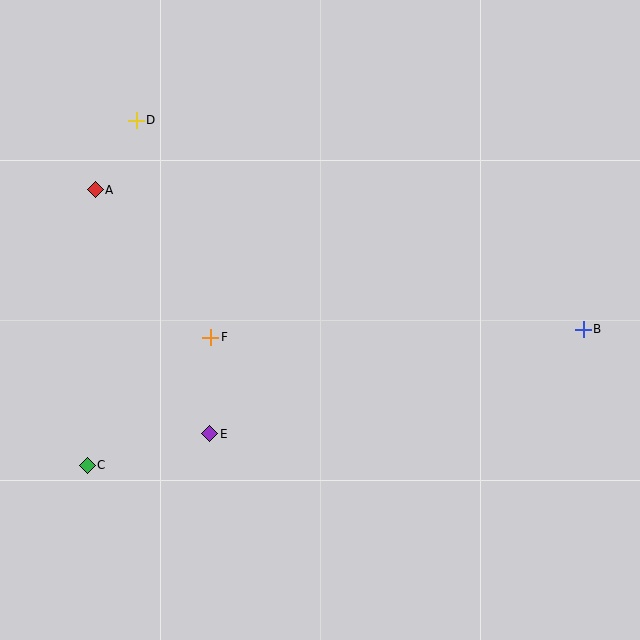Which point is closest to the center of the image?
Point F at (211, 337) is closest to the center.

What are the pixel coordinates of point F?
Point F is at (211, 337).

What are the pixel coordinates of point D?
Point D is at (136, 120).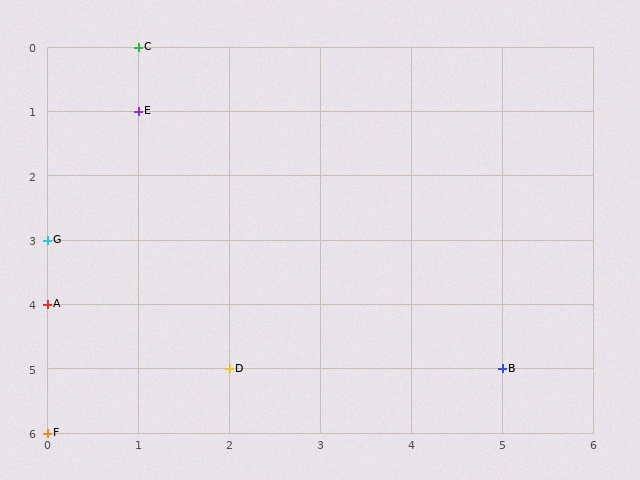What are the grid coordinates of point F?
Point F is at grid coordinates (0, 6).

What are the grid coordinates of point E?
Point E is at grid coordinates (1, 1).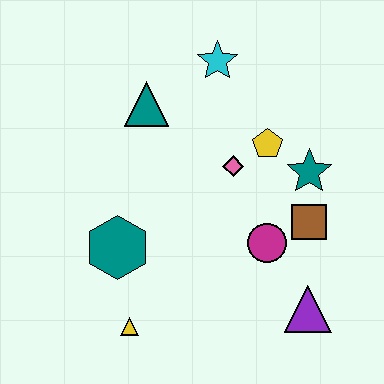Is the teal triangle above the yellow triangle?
Yes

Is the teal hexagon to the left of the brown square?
Yes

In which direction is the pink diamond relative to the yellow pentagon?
The pink diamond is to the left of the yellow pentagon.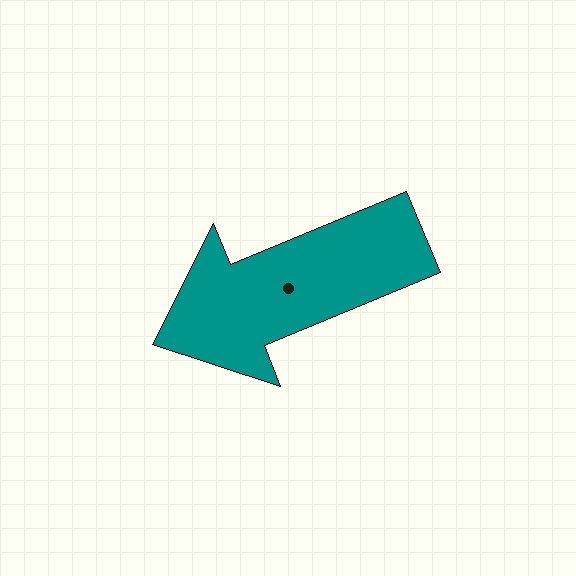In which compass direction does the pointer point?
West.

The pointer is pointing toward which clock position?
Roughly 8 o'clock.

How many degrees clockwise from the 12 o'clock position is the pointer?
Approximately 248 degrees.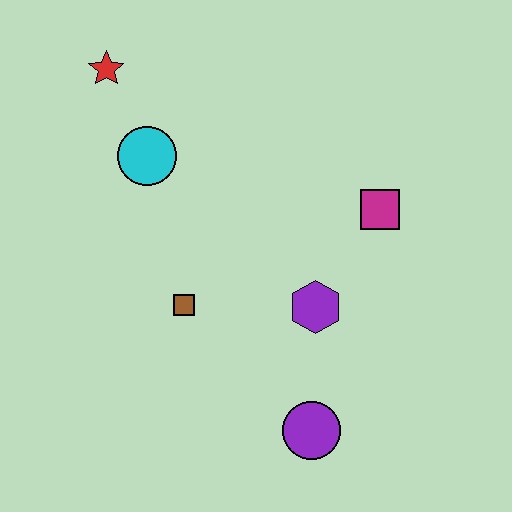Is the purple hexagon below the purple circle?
No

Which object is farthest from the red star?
The purple circle is farthest from the red star.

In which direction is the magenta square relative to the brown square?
The magenta square is to the right of the brown square.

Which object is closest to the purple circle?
The purple hexagon is closest to the purple circle.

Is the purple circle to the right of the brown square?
Yes